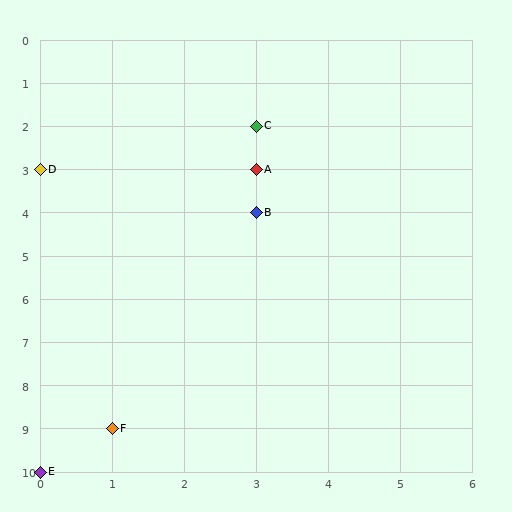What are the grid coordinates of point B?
Point B is at grid coordinates (3, 4).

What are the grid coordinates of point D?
Point D is at grid coordinates (0, 3).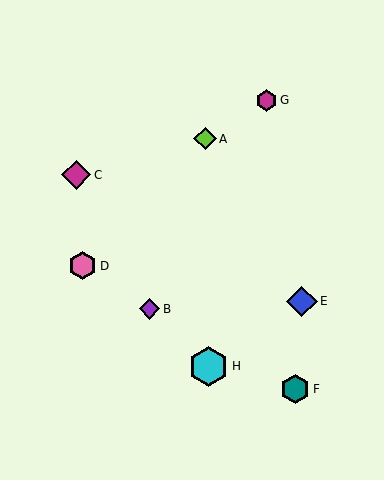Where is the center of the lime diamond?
The center of the lime diamond is at (205, 139).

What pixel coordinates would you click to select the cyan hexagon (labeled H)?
Click at (209, 366) to select the cyan hexagon H.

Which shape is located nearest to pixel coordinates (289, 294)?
The blue diamond (labeled E) at (302, 301) is nearest to that location.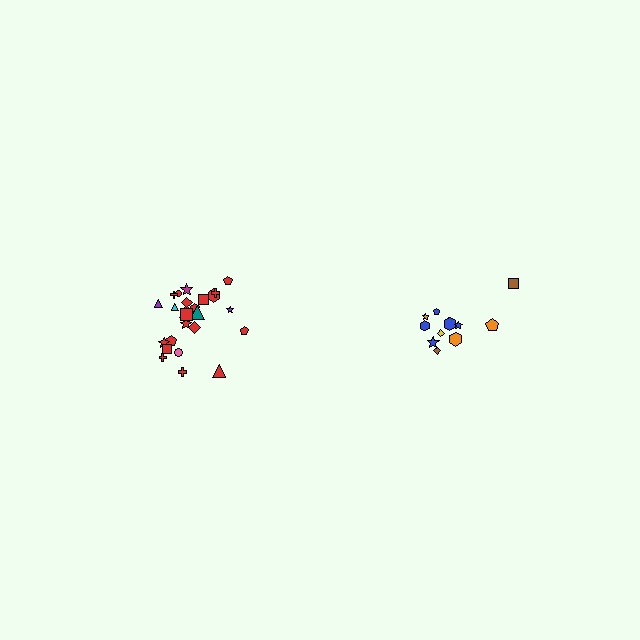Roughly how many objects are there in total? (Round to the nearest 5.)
Roughly 35 objects in total.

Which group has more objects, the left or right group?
The left group.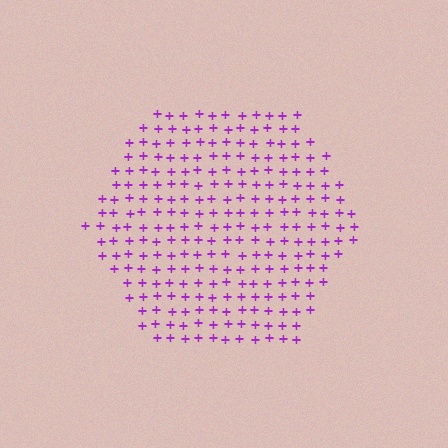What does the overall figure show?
The overall figure shows a hexagon.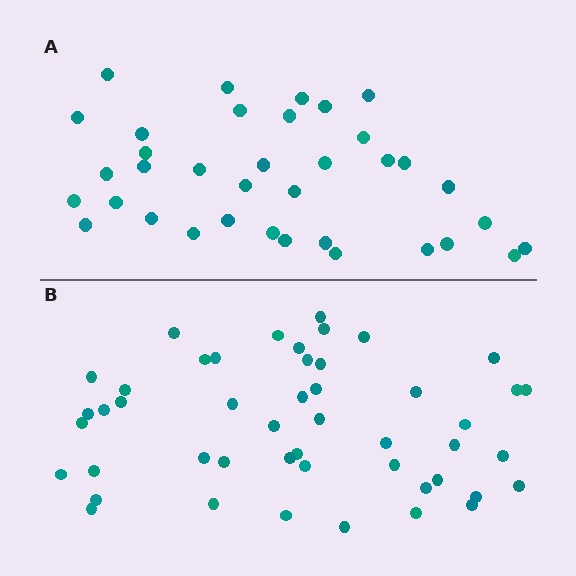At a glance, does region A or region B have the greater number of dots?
Region B (the bottom region) has more dots.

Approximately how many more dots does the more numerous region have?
Region B has roughly 12 or so more dots than region A.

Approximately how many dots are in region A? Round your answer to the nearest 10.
About 40 dots. (The exact count is 36, which rounds to 40.)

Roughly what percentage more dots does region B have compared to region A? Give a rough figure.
About 35% more.